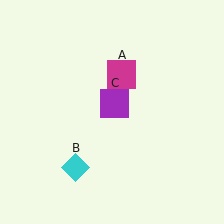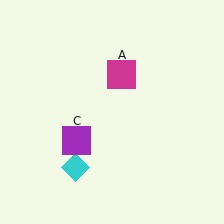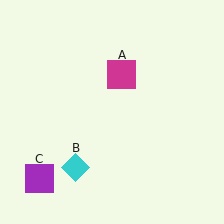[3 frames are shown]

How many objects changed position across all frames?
1 object changed position: purple square (object C).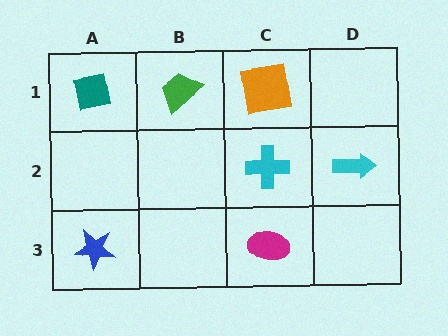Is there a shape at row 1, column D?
No, that cell is empty.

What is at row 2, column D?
A cyan arrow.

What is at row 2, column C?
A cyan cross.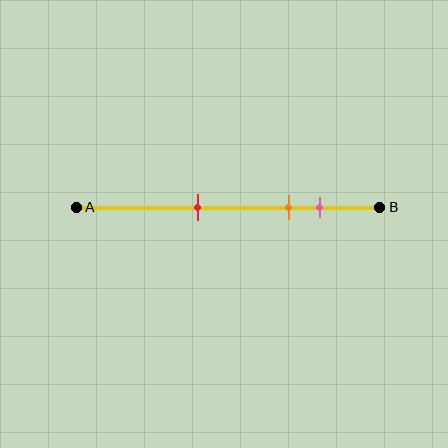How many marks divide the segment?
There are 3 marks dividing the segment.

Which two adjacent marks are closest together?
The orange and pink marks are the closest adjacent pair.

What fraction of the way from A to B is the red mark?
The red mark is approximately 40% (0.4) of the way from A to B.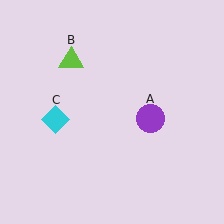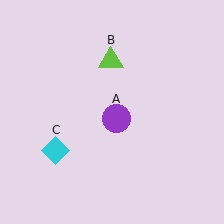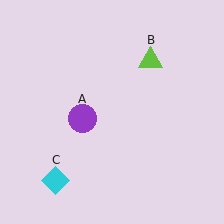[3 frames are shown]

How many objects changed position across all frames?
3 objects changed position: purple circle (object A), lime triangle (object B), cyan diamond (object C).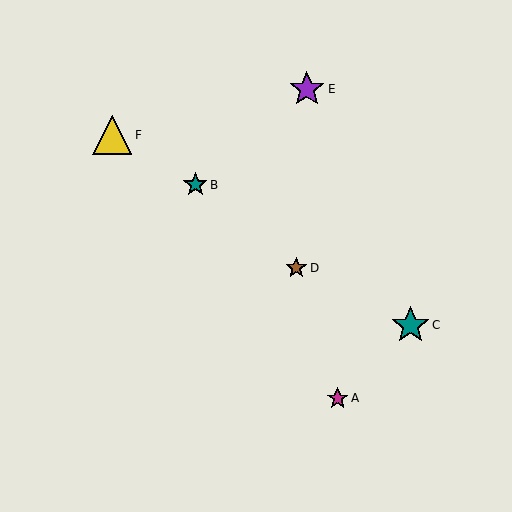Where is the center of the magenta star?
The center of the magenta star is at (338, 398).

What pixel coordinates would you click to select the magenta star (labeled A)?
Click at (338, 398) to select the magenta star A.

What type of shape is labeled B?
Shape B is a teal star.